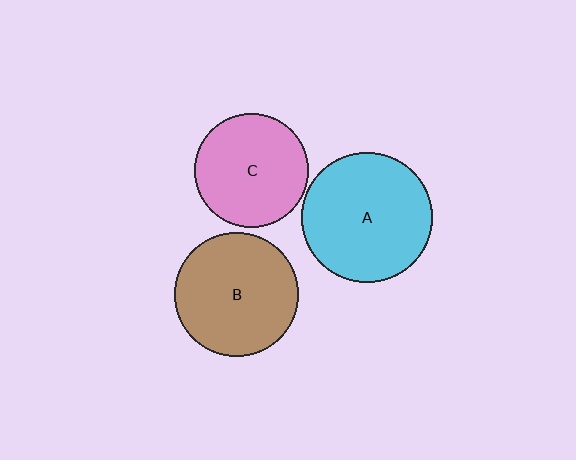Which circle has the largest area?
Circle A (cyan).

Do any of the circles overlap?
No, none of the circles overlap.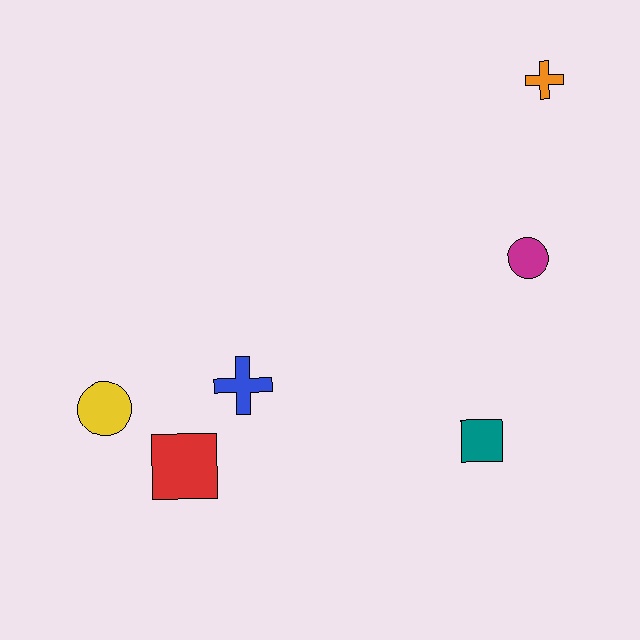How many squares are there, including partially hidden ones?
There are 2 squares.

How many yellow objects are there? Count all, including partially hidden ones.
There is 1 yellow object.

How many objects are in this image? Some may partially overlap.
There are 6 objects.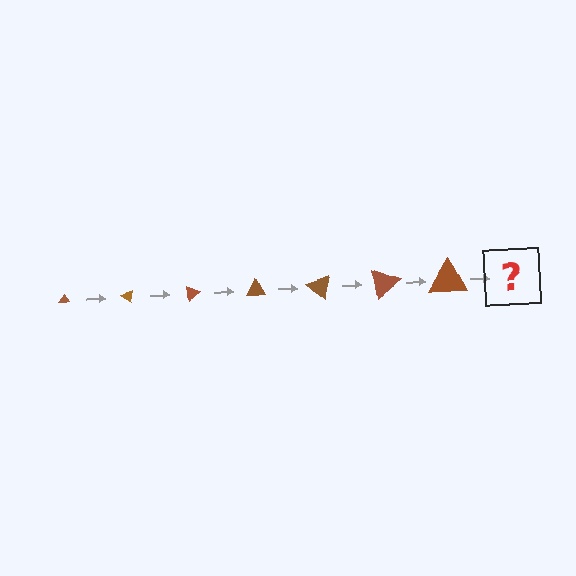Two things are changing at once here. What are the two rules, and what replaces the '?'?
The two rules are that the triangle grows larger each step and it rotates 40 degrees each step. The '?' should be a triangle, larger than the previous one and rotated 280 degrees from the start.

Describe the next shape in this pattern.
It should be a triangle, larger than the previous one and rotated 280 degrees from the start.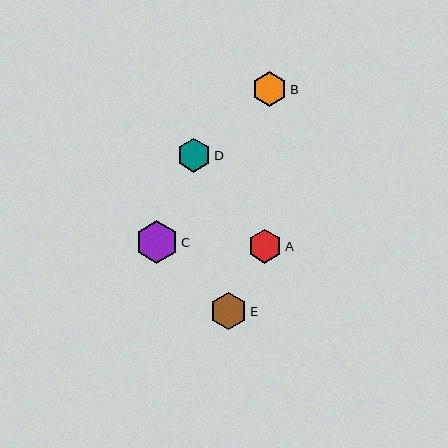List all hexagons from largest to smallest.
From largest to smallest: C, E, B, D, A.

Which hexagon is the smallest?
Hexagon A is the smallest with a size of approximately 34 pixels.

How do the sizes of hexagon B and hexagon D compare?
Hexagon B and hexagon D are approximately the same size.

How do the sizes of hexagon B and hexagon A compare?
Hexagon B and hexagon A are approximately the same size.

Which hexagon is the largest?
Hexagon C is the largest with a size of approximately 43 pixels.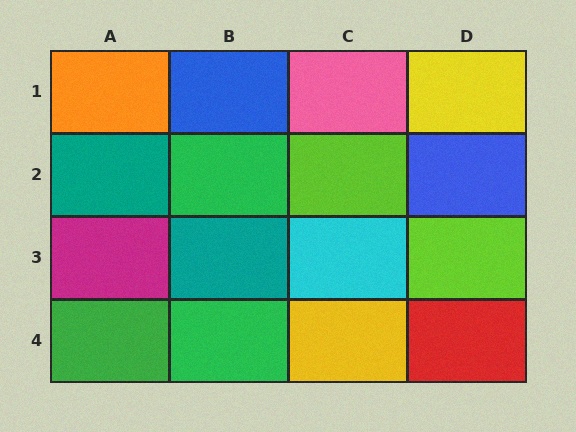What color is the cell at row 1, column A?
Orange.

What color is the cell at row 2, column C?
Lime.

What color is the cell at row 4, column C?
Yellow.